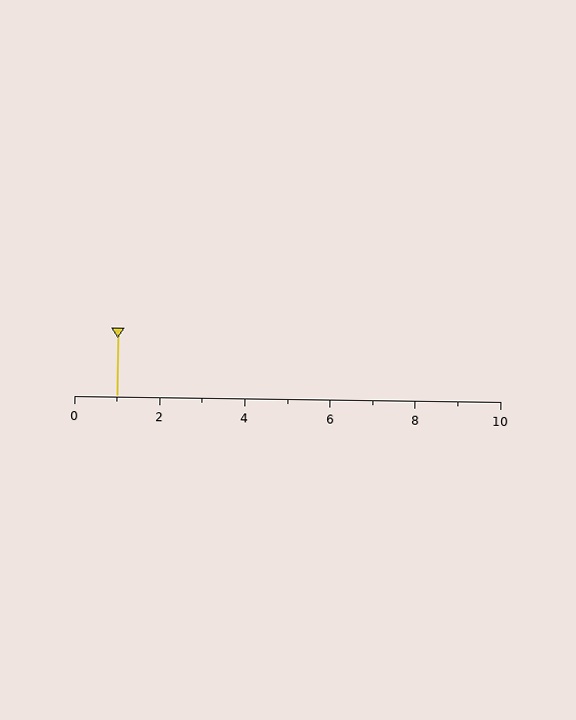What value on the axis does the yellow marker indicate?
The marker indicates approximately 1.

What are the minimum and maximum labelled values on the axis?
The axis runs from 0 to 10.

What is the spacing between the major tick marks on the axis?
The major ticks are spaced 2 apart.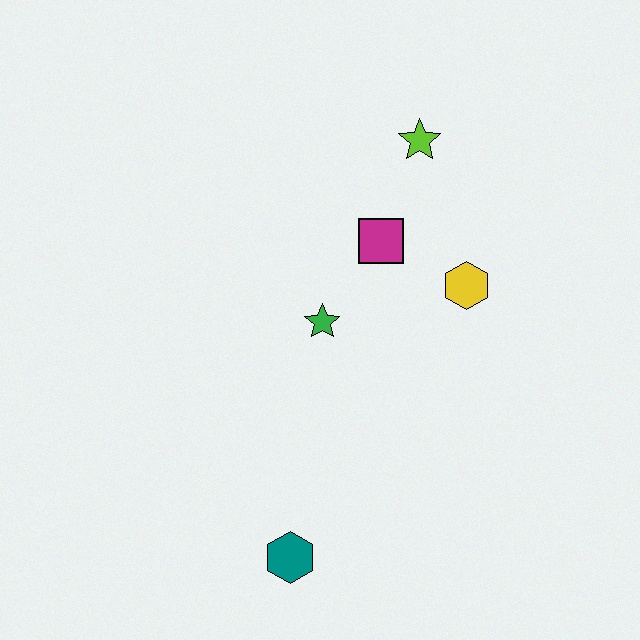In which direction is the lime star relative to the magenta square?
The lime star is above the magenta square.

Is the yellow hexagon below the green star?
No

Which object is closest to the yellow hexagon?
The magenta square is closest to the yellow hexagon.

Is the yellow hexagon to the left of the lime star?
No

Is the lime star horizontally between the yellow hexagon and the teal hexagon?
Yes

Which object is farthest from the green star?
The teal hexagon is farthest from the green star.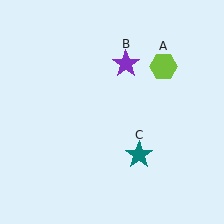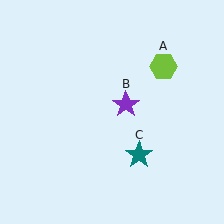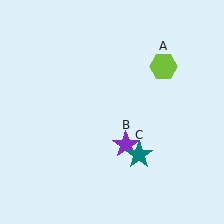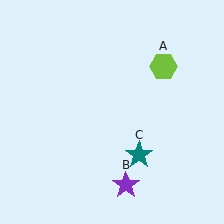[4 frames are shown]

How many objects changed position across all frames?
1 object changed position: purple star (object B).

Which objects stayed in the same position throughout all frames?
Lime hexagon (object A) and teal star (object C) remained stationary.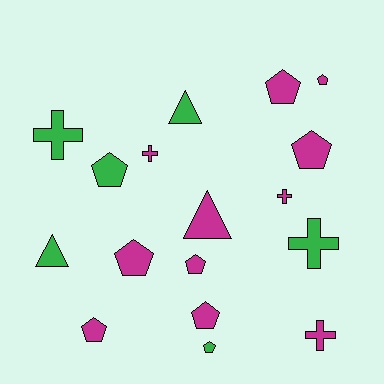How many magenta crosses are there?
There are 3 magenta crosses.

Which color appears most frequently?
Magenta, with 11 objects.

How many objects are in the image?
There are 17 objects.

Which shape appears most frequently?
Pentagon, with 9 objects.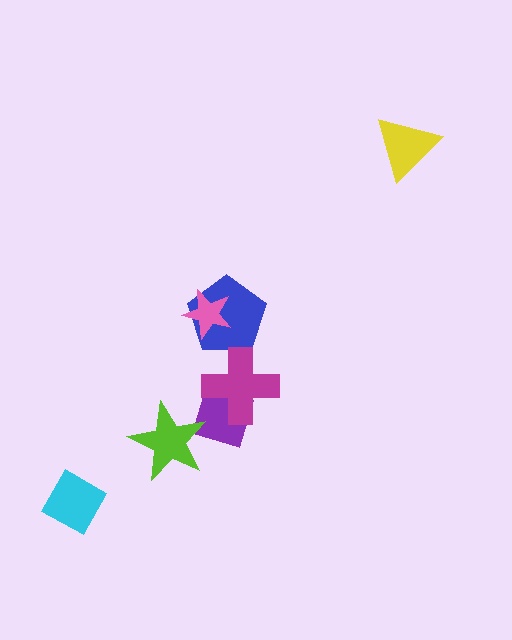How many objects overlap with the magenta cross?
2 objects overlap with the magenta cross.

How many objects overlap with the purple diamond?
2 objects overlap with the purple diamond.